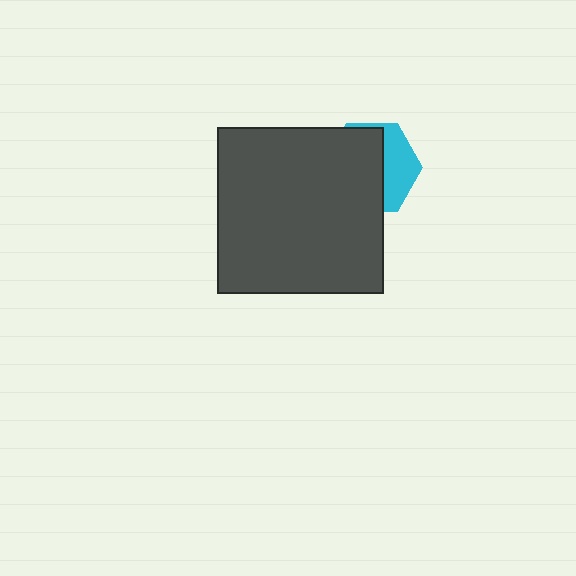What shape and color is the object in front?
The object in front is a dark gray square.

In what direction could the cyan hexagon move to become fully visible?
The cyan hexagon could move right. That would shift it out from behind the dark gray square entirely.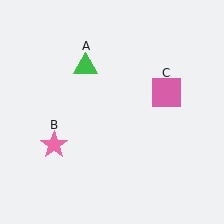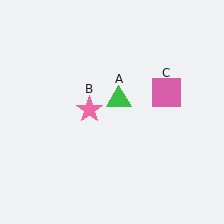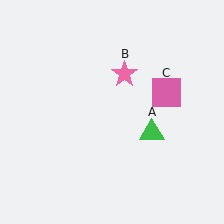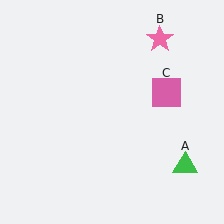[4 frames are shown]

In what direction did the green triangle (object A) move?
The green triangle (object A) moved down and to the right.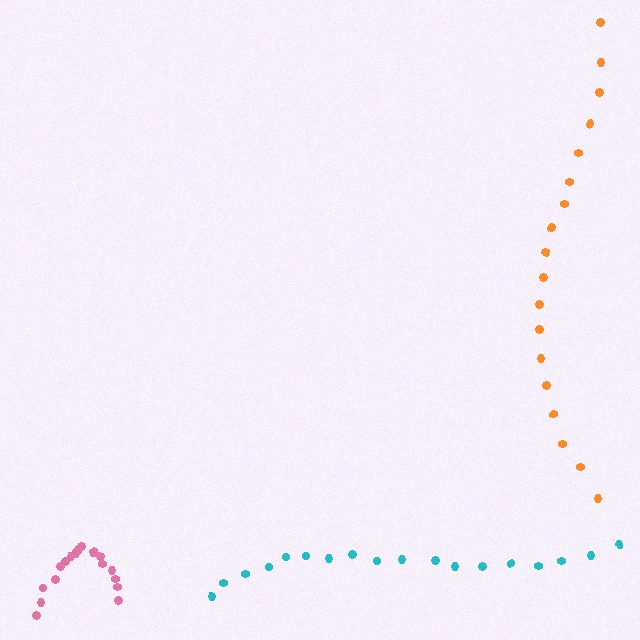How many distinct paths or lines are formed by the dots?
There are 3 distinct paths.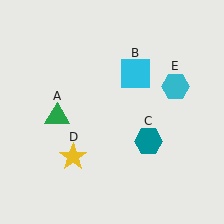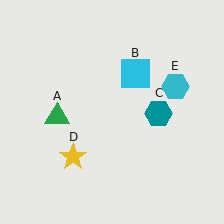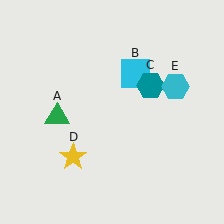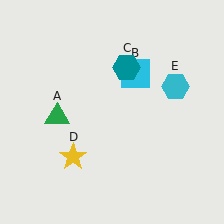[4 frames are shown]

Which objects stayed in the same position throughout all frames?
Green triangle (object A) and cyan square (object B) and yellow star (object D) and cyan hexagon (object E) remained stationary.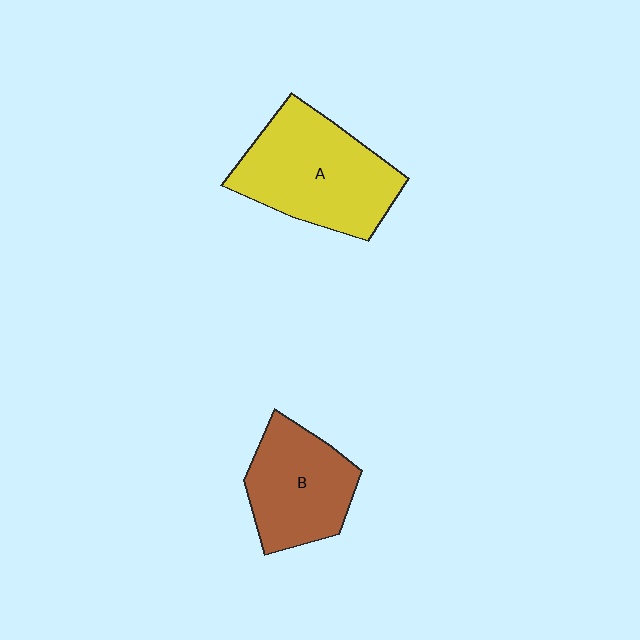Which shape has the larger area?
Shape A (yellow).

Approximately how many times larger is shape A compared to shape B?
Approximately 1.3 times.